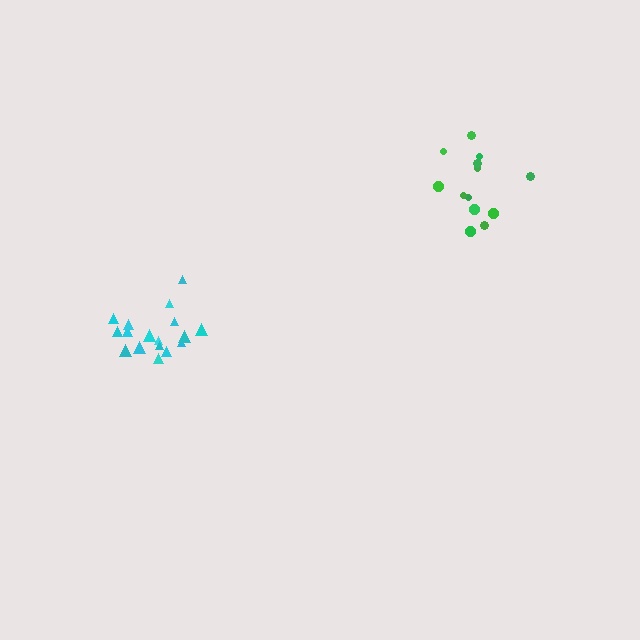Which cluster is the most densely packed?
Green.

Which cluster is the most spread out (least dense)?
Cyan.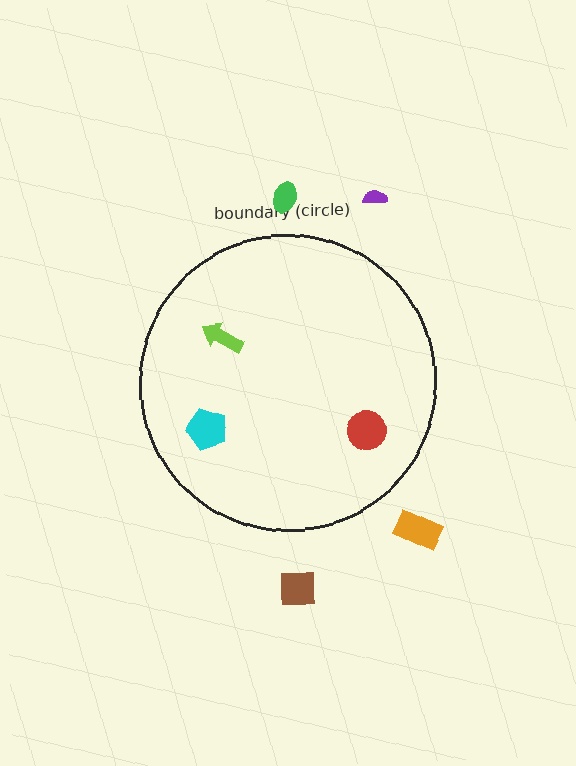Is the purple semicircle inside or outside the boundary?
Outside.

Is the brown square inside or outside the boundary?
Outside.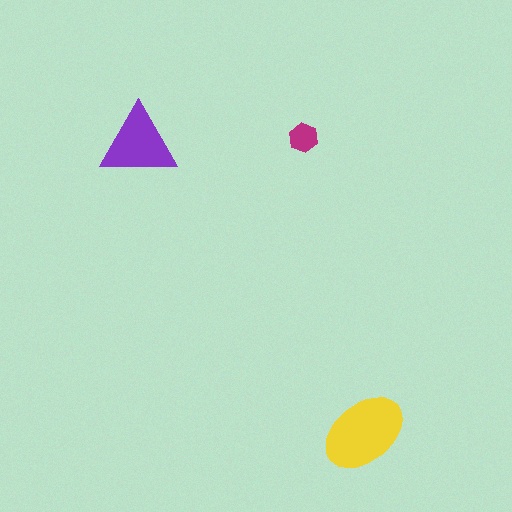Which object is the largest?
The yellow ellipse.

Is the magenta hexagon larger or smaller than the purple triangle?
Smaller.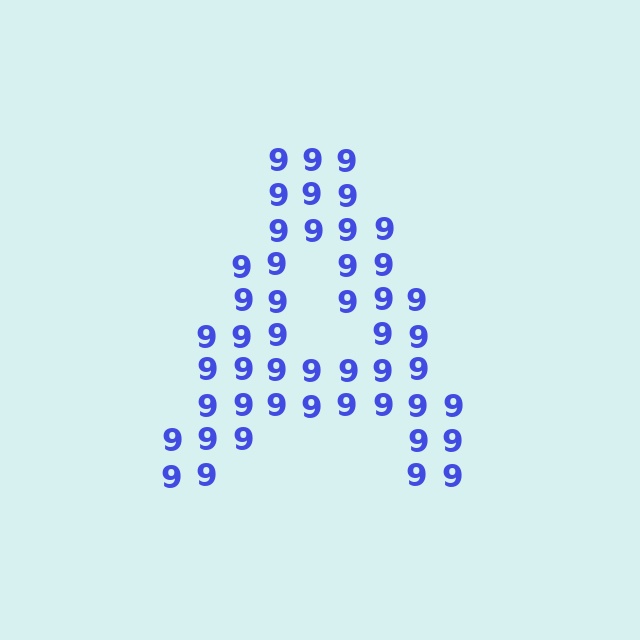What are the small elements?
The small elements are digit 9's.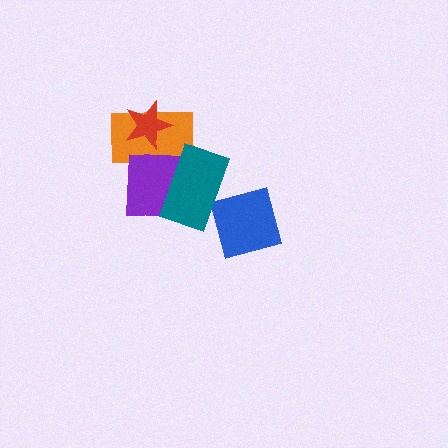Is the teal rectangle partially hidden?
No, no other shape covers it.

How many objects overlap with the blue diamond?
1 object overlaps with the blue diamond.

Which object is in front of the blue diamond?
The teal rectangle is in front of the blue diamond.